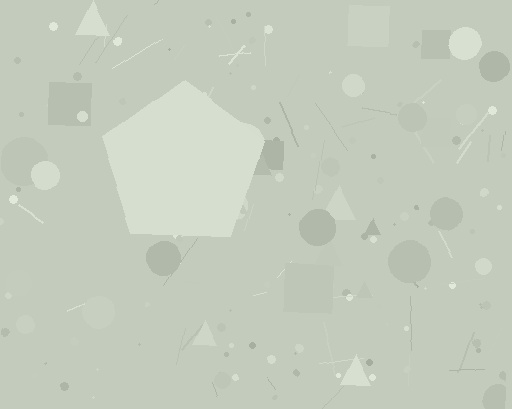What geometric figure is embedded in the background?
A pentagon is embedded in the background.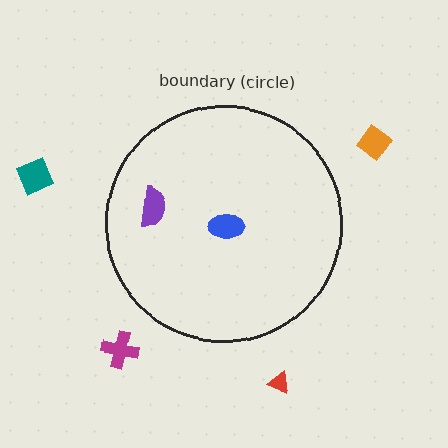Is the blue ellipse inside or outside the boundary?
Inside.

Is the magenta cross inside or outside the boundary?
Outside.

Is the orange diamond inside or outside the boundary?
Outside.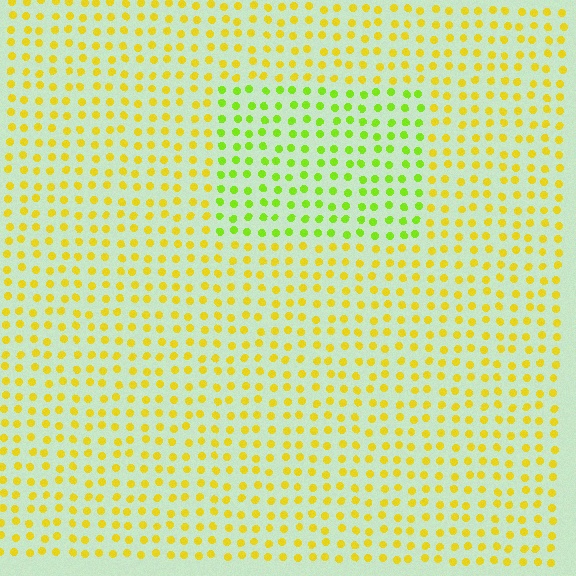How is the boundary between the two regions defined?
The boundary is defined purely by a slight shift in hue (about 38 degrees). Spacing, size, and orientation are identical on both sides.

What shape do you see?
I see a rectangle.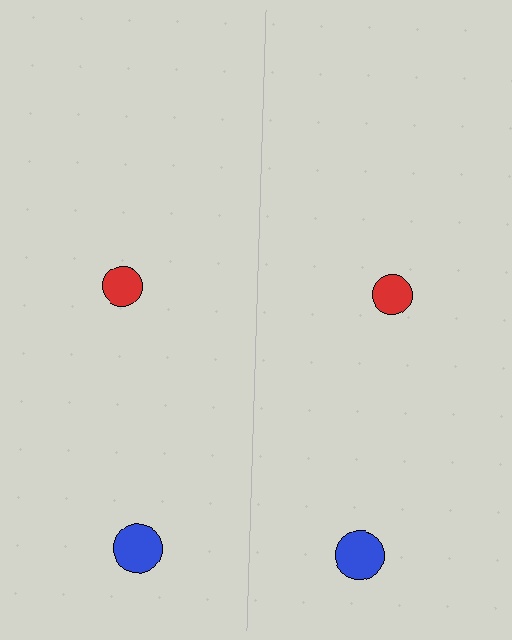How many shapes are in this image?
There are 4 shapes in this image.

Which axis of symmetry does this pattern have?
The pattern has a vertical axis of symmetry running through the center of the image.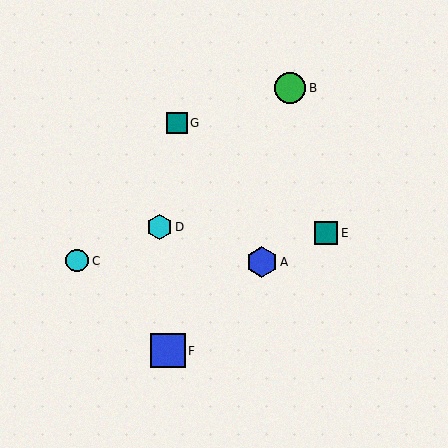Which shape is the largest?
The blue square (labeled F) is the largest.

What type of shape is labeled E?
Shape E is a teal square.